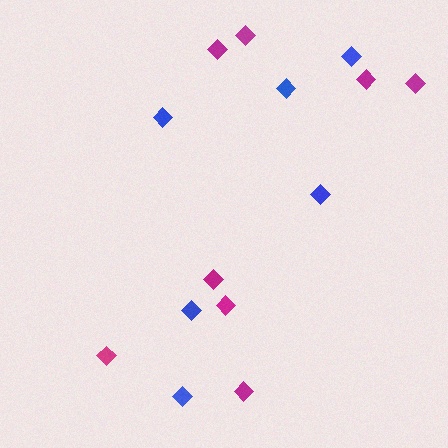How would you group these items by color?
There are 2 groups: one group of blue diamonds (6) and one group of magenta diamonds (8).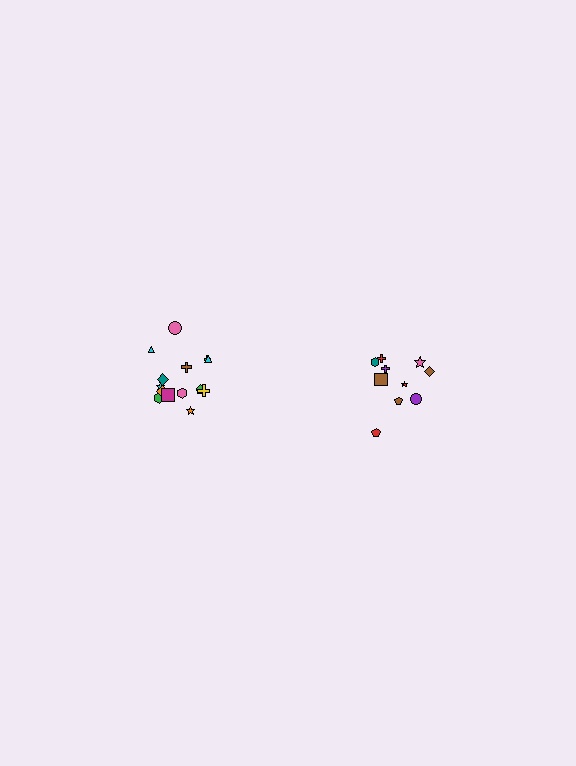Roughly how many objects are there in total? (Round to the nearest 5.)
Roughly 25 objects in total.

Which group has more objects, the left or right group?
The left group.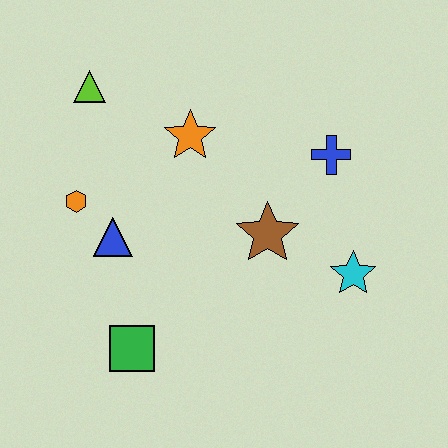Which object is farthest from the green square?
The blue cross is farthest from the green square.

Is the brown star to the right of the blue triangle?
Yes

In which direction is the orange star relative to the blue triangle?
The orange star is above the blue triangle.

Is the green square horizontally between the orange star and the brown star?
No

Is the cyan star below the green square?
No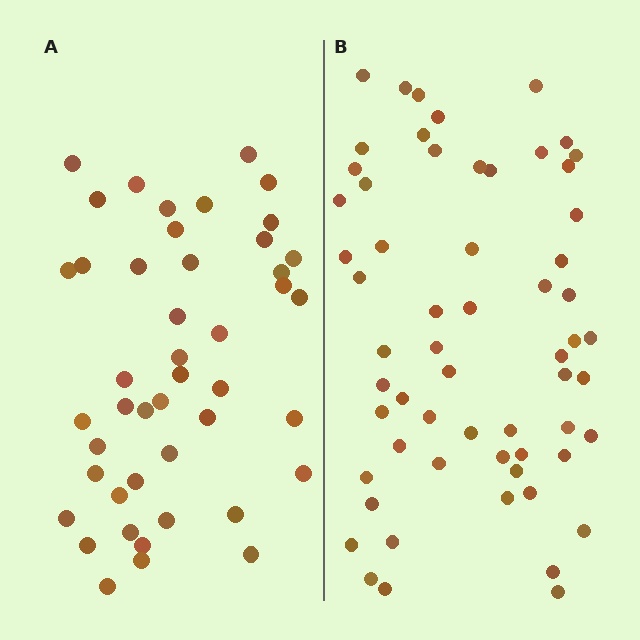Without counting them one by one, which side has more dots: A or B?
Region B (the right region) has more dots.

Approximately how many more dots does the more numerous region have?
Region B has approximately 15 more dots than region A.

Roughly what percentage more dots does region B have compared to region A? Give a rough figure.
About 35% more.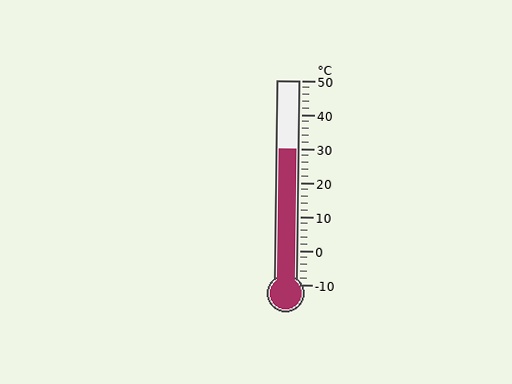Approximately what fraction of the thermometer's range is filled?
The thermometer is filled to approximately 65% of its range.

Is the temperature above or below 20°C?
The temperature is above 20°C.